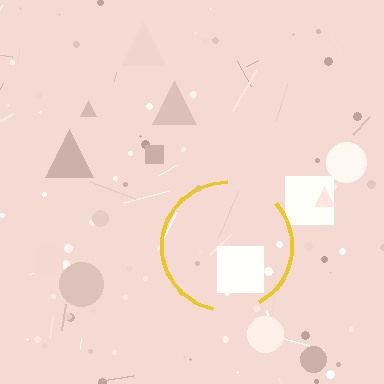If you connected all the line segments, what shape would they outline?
They would outline a circle.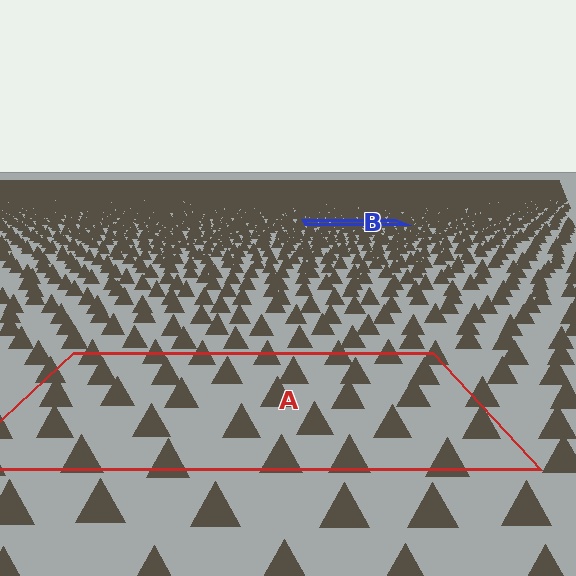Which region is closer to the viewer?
Region A is closer. The texture elements there are larger and more spread out.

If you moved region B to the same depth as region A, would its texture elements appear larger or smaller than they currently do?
They would appear larger. At a closer depth, the same texture elements are projected at a bigger on-screen size.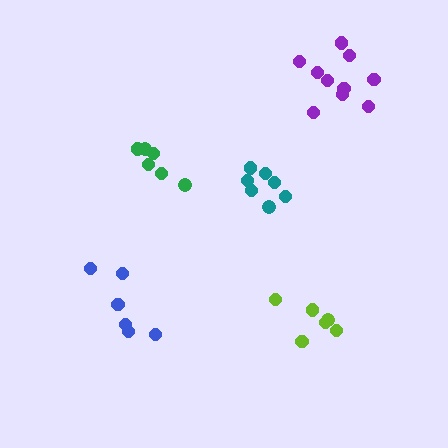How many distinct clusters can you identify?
There are 5 distinct clusters.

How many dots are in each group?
Group 1: 6 dots, Group 2: 6 dots, Group 3: 6 dots, Group 4: 7 dots, Group 5: 10 dots (35 total).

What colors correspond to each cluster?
The clusters are colored: green, lime, blue, teal, purple.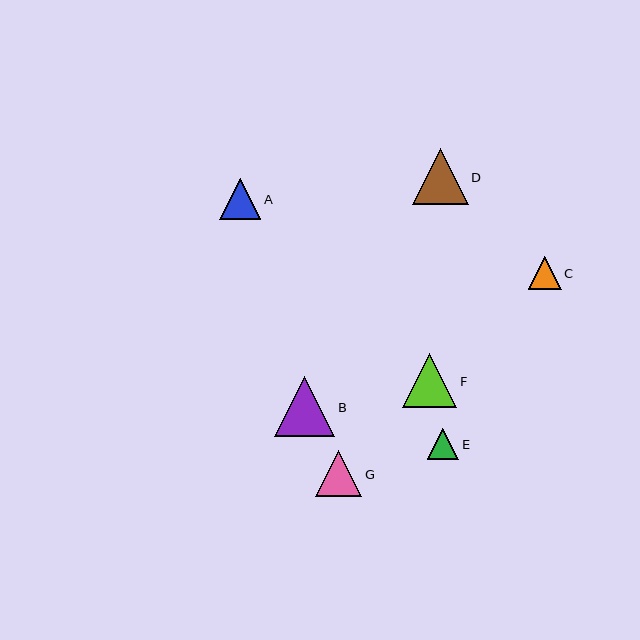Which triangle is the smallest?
Triangle E is the smallest with a size of approximately 32 pixels.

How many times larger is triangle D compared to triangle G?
Triangle D is approximately 1.2 times the size of triangle G.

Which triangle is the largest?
Triangle B is the largest with a size of approximately 60 pixels.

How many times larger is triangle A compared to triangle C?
Triangle A is approximately 1.3 times the size of triangle C.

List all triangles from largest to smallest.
From largest to smallest: B, D, F, G, A, C, E.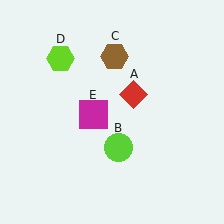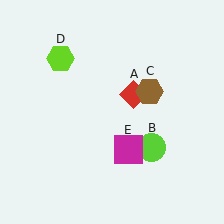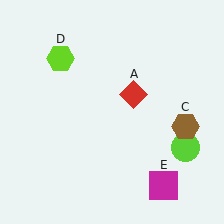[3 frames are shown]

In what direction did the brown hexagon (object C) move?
The brown hexagon (object C) moved down and to the right.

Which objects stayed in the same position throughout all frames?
Red diamond (object A) and lime hexagon (object D) remained stationary.